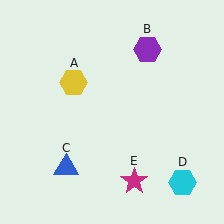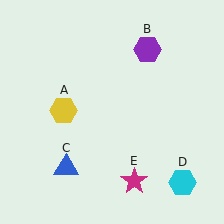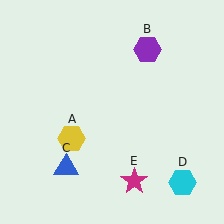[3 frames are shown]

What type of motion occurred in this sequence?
The yellow hexagon (object A) rotated counterclockwise around the center of the scene.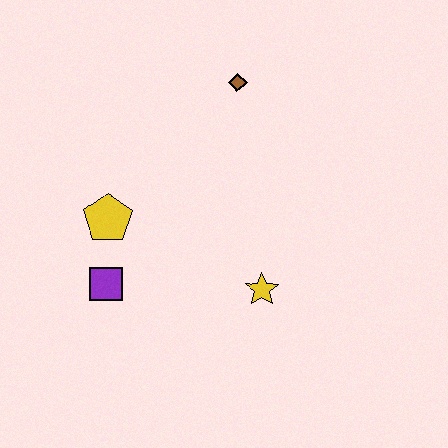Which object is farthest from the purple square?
The brown diamond is farthest from the purple square.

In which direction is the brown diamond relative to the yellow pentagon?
The brown diamond is above the yellow pentagon.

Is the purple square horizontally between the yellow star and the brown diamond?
No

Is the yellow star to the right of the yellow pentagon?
Yes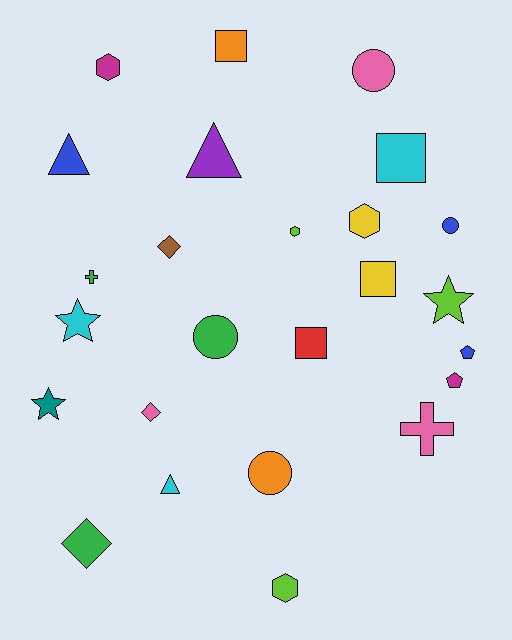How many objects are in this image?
There are 25 objects.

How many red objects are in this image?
There is 1 red object.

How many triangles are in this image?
There are 3 triangles.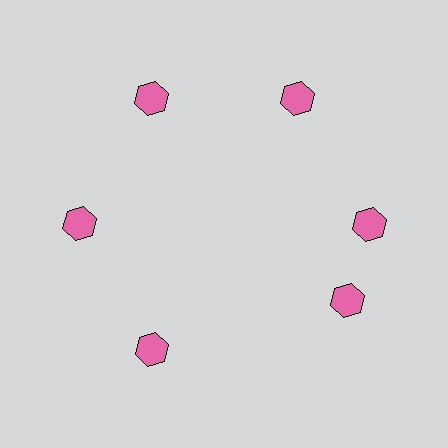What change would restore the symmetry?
The symmetry would be restored by rotating it back into even spacing with its neighbors so that all 6 hexagons sit at equal angles and equal distance from the center.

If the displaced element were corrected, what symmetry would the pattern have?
It would have 6-fold rotational symmetry — the pattern would map onto itself every 60 degrees.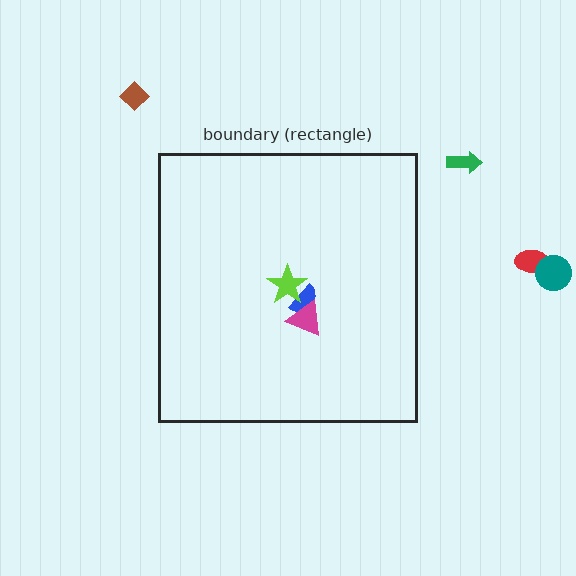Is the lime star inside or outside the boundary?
Inside.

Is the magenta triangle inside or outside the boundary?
Inside.